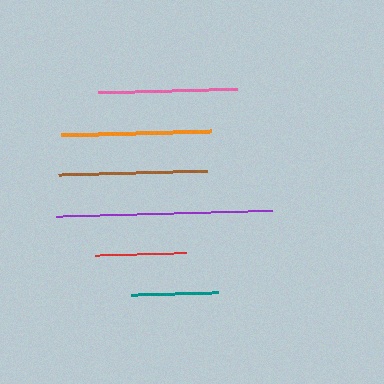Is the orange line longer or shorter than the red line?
The orange line is longer than the red line.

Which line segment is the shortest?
The teal line is the shortest at approximately 87 pixels.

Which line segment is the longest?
The purple line is the longest at approximately 216 pixels.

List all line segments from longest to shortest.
From longest to shortest: purple, orange, brown, pink, red, teal.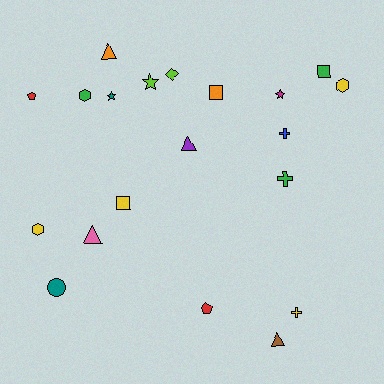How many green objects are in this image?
There are 3 green objects.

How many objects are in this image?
There are 20 objects.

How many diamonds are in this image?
There is 1 diamond.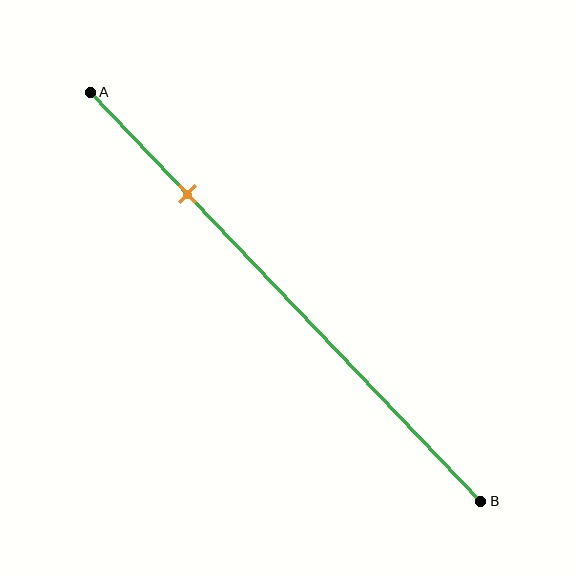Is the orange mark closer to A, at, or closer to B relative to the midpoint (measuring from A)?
The orange mark is closer to point A than the midpoint of segment AB.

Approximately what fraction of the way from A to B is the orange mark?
The orange mark is approximately 25% of the way from A to B.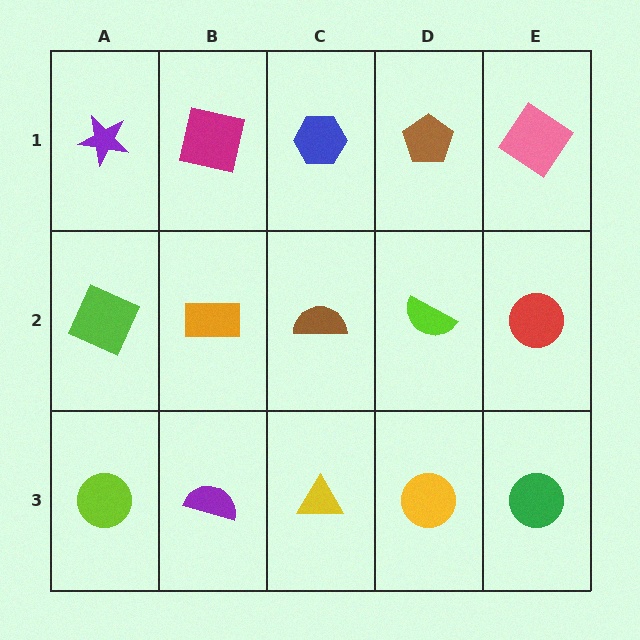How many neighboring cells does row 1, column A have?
2.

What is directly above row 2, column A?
A purple star.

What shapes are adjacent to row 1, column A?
A lime square (row 2, column A), a magenta square (row 1, column B).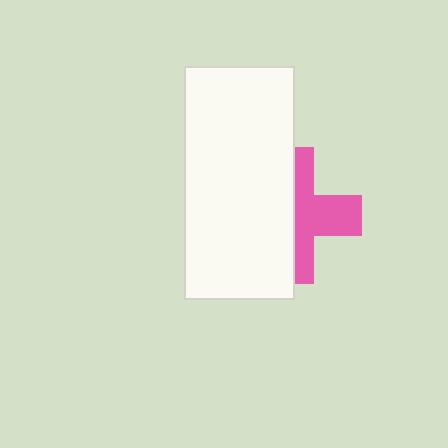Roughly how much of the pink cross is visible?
About half of it is visible (roughly 46%).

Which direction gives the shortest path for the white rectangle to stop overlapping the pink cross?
Moving left gives the shortest separation.